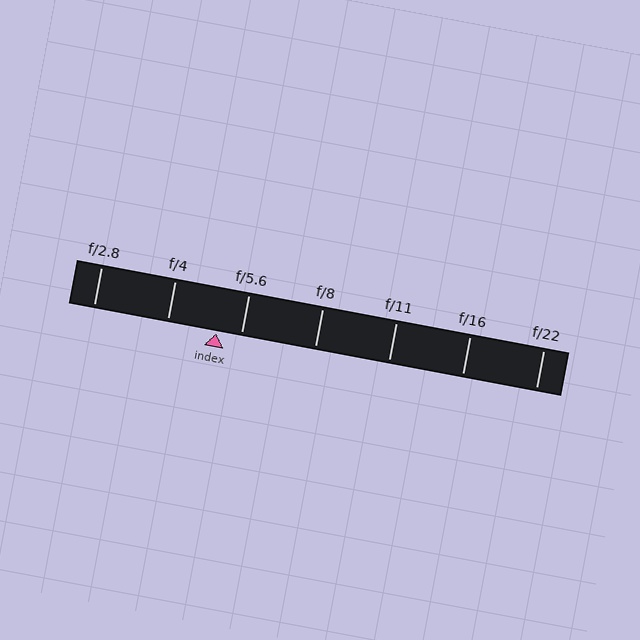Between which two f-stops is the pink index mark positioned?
The index mark is between f/4 and f/5.6.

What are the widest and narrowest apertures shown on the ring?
The widest aperture shown is f/2.8 and the narrowest is f/22.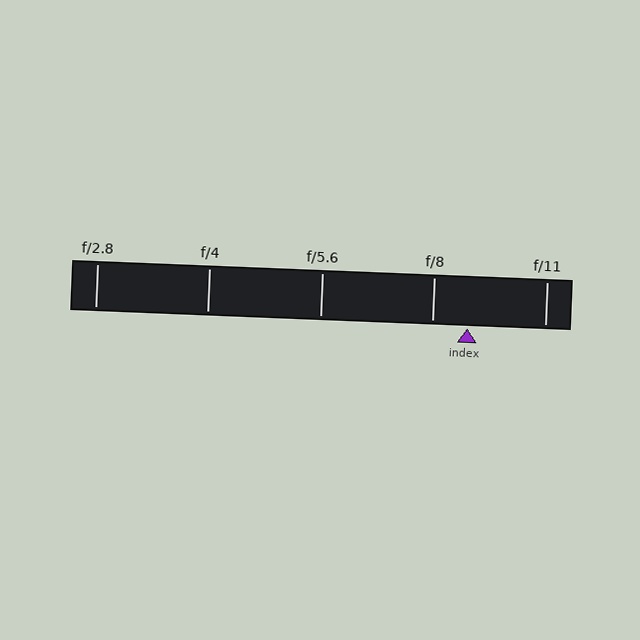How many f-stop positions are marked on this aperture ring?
There are 5 f-stop positions marked.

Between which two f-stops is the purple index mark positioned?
The index mark is between f/8 and f/11.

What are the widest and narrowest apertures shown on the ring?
The widest aperture shown is f/2.8 and the narrowest is f/11.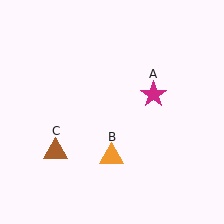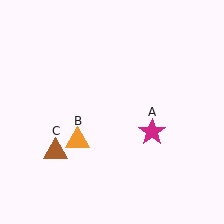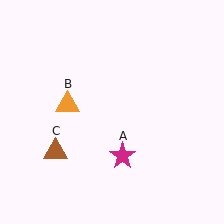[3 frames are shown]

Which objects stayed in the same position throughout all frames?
Brown triangle (object C) remained stationary.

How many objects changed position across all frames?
2 objects changed position: magenta star (object A), orange triangle (object B).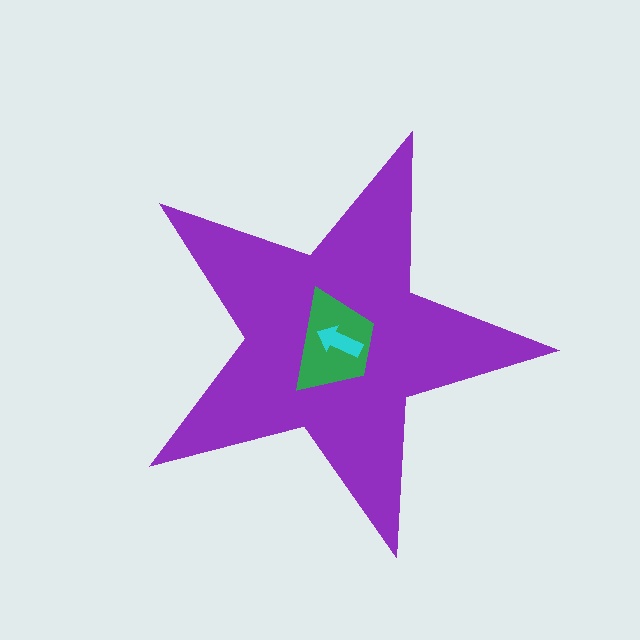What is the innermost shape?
The cyan arrow.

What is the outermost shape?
The purple star.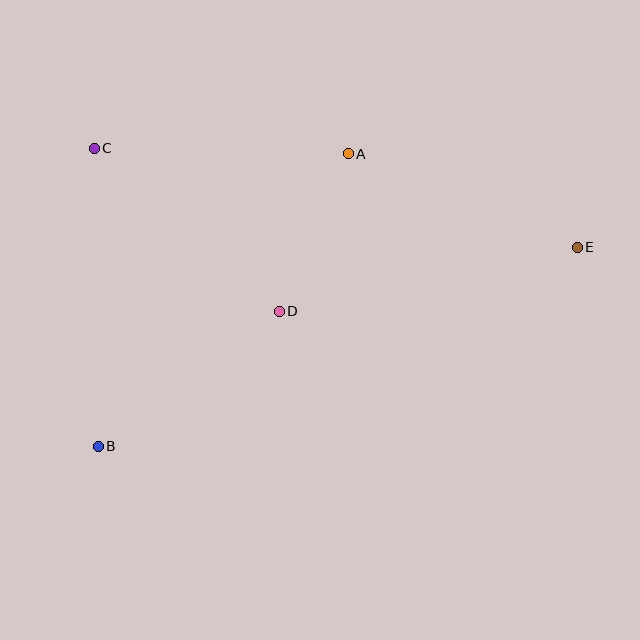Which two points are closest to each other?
Points A and D are closest to each other.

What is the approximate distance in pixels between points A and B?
The distance between A and B is approximately 385 pixels.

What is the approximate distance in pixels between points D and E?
The distance between D and E is approximately 305 pixels.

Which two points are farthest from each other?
Points B and E are farthest from each other.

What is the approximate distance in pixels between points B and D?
The distance between B and D is approximately 226 pixels.